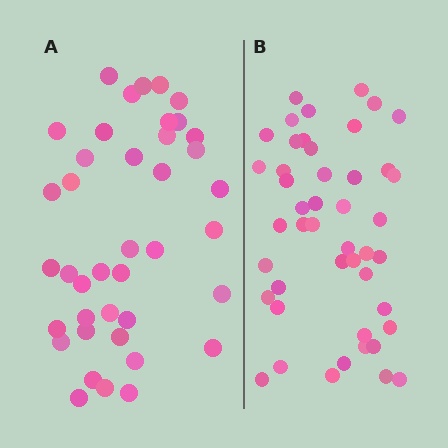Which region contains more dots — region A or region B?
Region B (the right region) has more dots.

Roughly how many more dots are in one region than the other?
Region B has about 6 more dots than region A.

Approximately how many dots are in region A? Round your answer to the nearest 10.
About 40 dots.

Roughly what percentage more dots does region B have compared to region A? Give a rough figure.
About 15% more.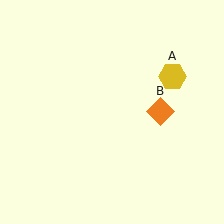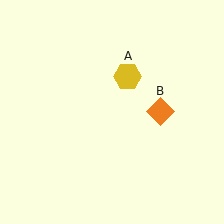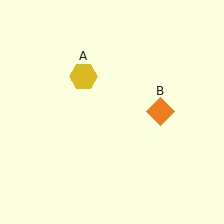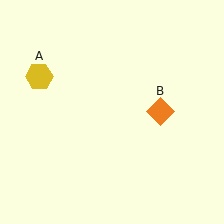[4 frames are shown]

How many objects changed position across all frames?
1 object changed position: yellow hexagon (object A).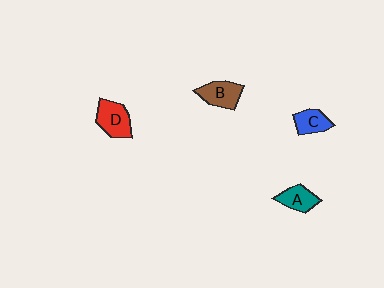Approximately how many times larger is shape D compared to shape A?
Approximately 1.3 times.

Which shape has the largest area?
Shape D (red).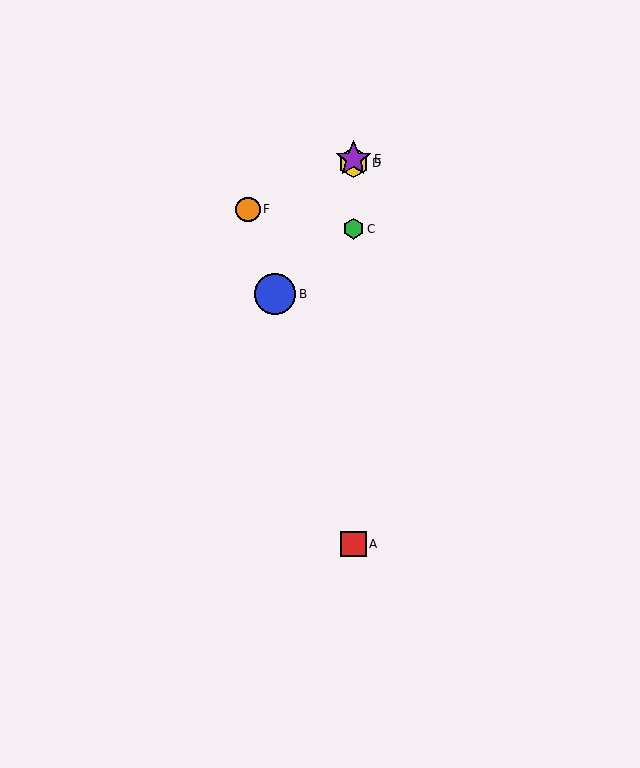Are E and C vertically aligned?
Yes, both are at x≈353.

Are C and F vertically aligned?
No, C is at x≈353 and F is at x≈248.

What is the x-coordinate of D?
Object D is at x≈353.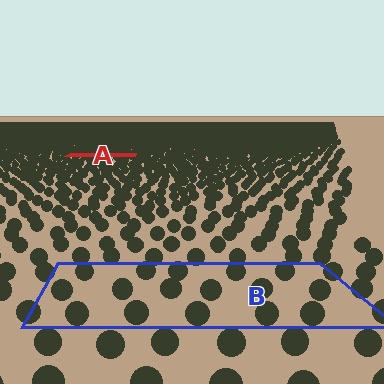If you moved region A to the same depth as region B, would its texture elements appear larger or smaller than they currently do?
They would appear larger. At a closer depth, the same texture elements are projected at a bigger on-screen size.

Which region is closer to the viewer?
Region B is closer. The texture elements there are larger and more spread out.